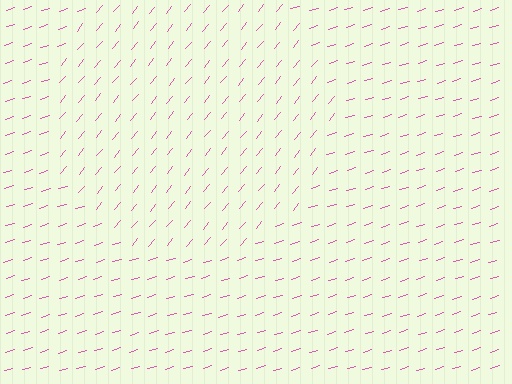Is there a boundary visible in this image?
Yes, there is a texture boundary formed by a change in line orientation.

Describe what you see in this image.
The image is filled with small pink line segments. A circle region in the image has lines oriented differently from the surrounding lines, creating a visible texture boundary.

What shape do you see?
I see a circle.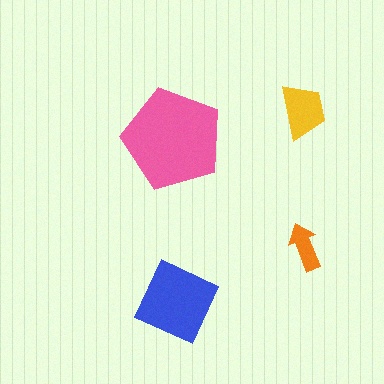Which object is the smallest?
The orange arrow.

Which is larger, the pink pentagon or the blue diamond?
The pink pentagon.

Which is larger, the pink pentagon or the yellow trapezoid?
The pink pentagon.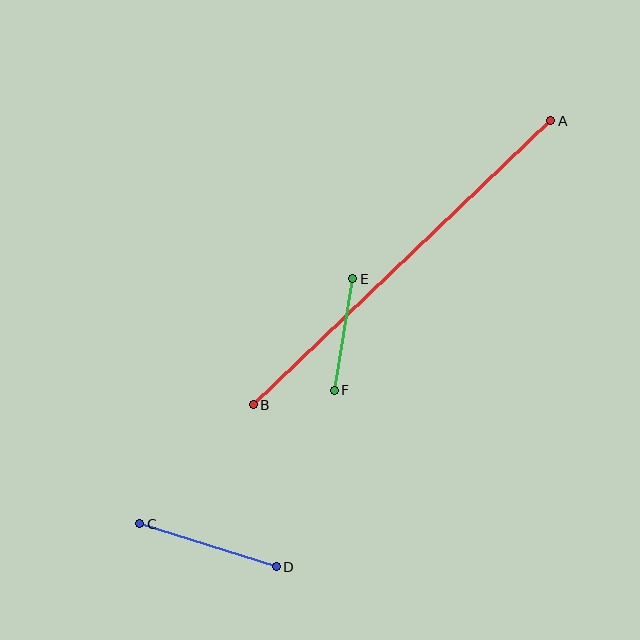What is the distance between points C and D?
The distance is approximately 143 pixels.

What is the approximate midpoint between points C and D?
The midpoint is at approximately (208, 545) pixels.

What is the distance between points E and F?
The distance is approximately 113 pixels.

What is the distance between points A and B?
The distance is approximately 411 pixels.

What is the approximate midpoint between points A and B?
The midpoint is at approximately (402, 263) pixels.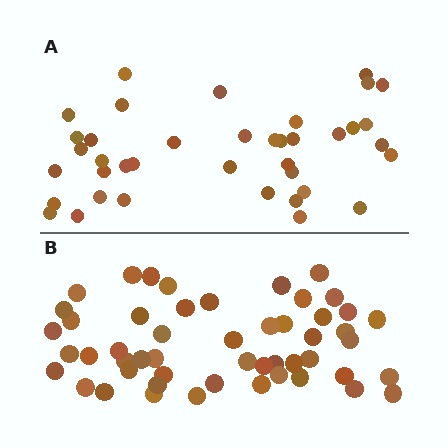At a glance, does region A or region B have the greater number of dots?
Region B (the bottom region) has more dots.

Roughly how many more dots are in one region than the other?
Region B has roughly 12 or so more dots than region A.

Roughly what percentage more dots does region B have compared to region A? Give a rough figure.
About 30% more.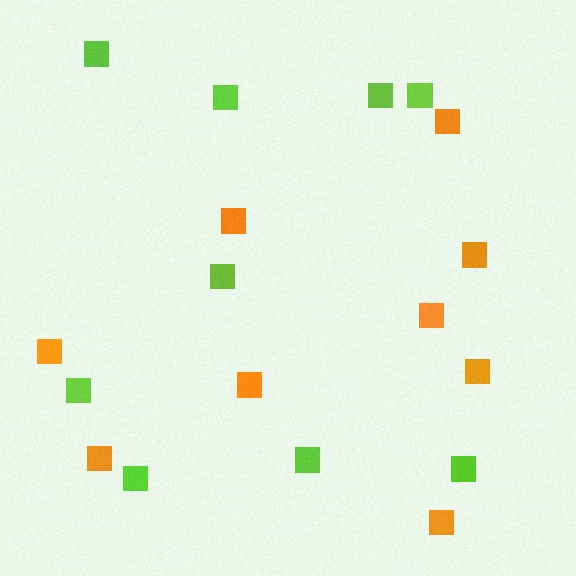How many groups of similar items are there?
There are 2 groups: one group of lime squares (9) and one group of orange squares (9).